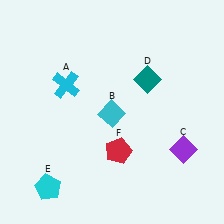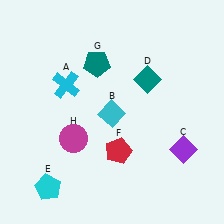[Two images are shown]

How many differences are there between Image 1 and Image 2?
There are 2 differences between the two images.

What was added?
A teal pentagon (G), a magenta circle (H) were added in Image 2.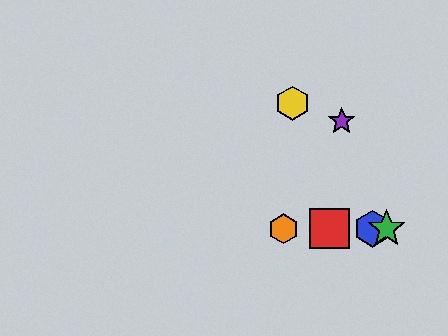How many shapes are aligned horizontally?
4 shapes (the red square, the blue hexagon, the green star, the orange hexagon) are aligned horizontally.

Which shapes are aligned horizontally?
The red square, the blue hexagon, the green star, the orange hexagon are aligned horizontally.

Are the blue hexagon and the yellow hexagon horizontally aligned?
No, the blue hexagon is at y≈229 and the yellow hexagon is at y≈103.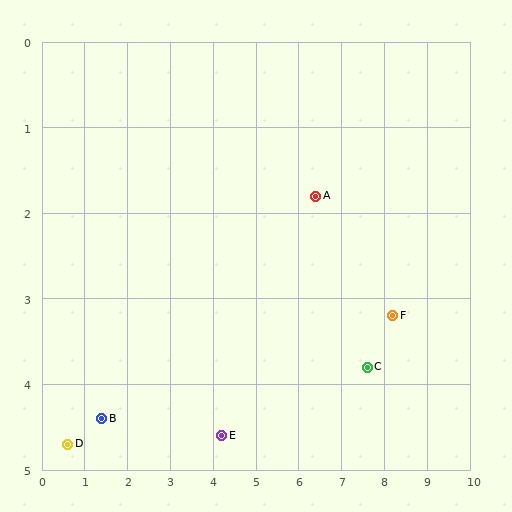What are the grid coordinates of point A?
Point A is at approximately (6.4, 1.8).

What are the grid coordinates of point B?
Point B is at approximately (1.4, 4.4).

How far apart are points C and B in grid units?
Points C and B are about 6.2 grid units apart.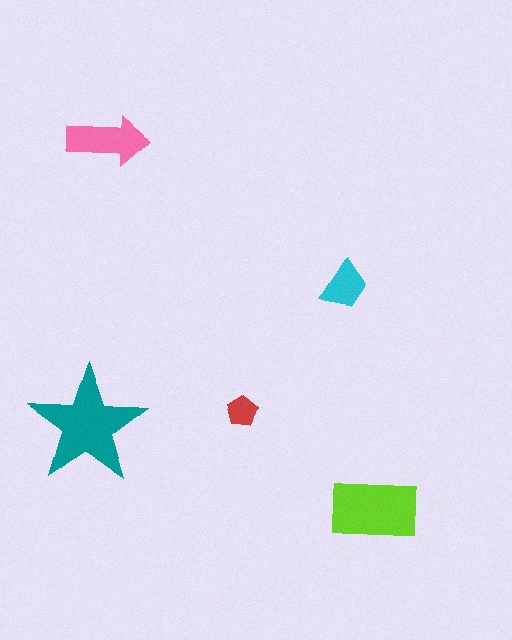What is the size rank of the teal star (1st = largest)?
1st.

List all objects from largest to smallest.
The teal star, the lime rectangle, the pink arrow, the cyan trapezoid, the red pentagon.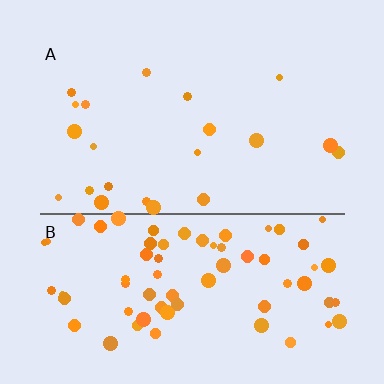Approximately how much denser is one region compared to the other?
Approximately 3.4× — region B over region A.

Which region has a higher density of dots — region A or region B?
B (the bottom).